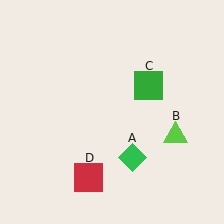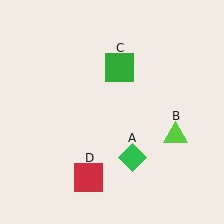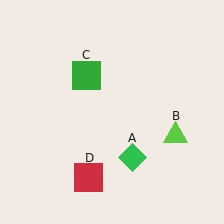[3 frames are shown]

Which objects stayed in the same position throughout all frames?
Green diamond (object A) and lime triangle (object B) and red square (object D) remained stationary.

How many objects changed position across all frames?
1 object changed position: green square (object C).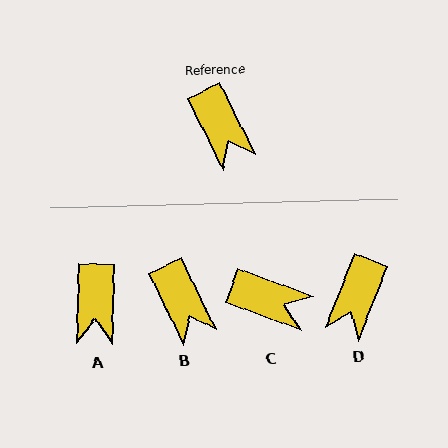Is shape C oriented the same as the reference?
No, it is off by about 44 degrees.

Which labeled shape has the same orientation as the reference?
B.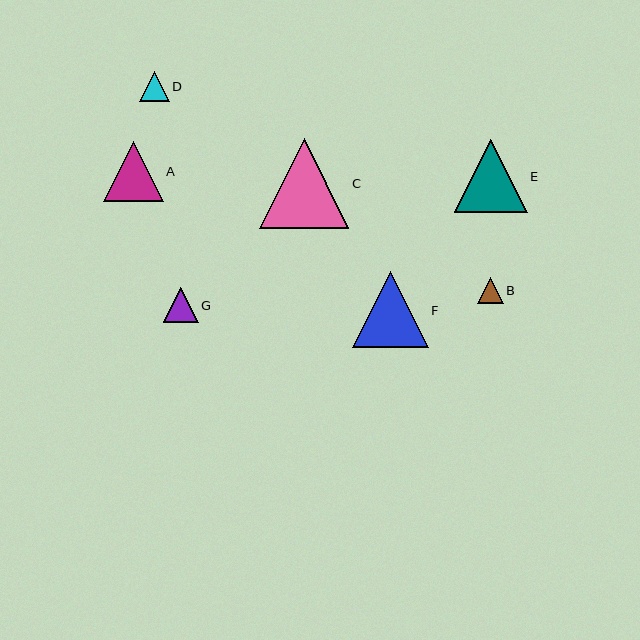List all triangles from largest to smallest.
From largest to smallest: C, F, E, A, G, D, B.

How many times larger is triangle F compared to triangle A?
Triangle F is approximately 1.3 times the size of triangle A.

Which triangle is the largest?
Triangle C is the largest with a size of approximately 90 pixels.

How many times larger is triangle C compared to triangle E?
Triangle C is approximately 1.2 times the size of triangle E.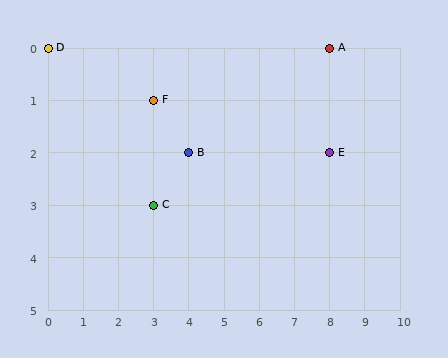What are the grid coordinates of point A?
Point A is at grid coordinates (8, 0).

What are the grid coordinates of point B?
Point B is at grid coordinates (4, 2).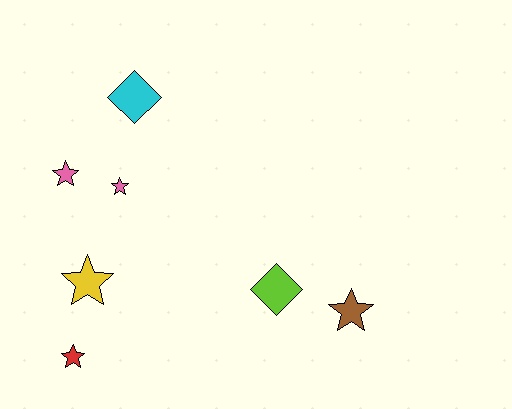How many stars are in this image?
There are 5 stars.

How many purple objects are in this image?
There are no purple objects.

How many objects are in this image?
There are 7 objects.